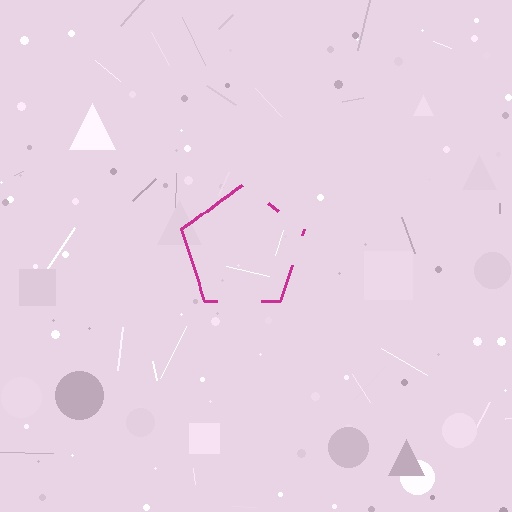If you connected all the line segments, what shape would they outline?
They would outline a pentagon.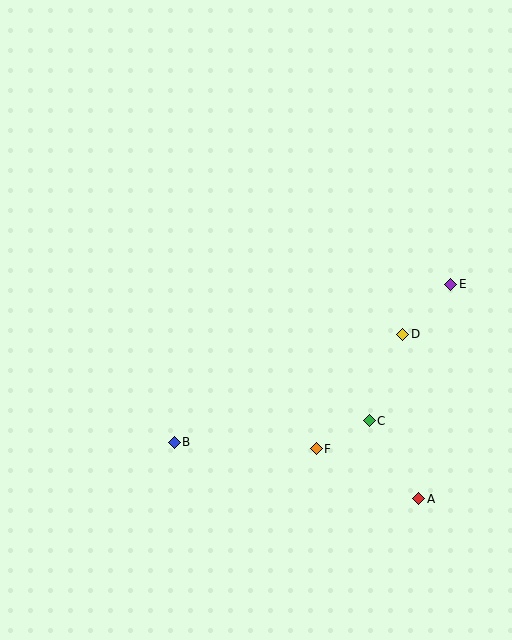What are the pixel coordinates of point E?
Point E is at (451, 284).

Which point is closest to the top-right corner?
Point E is closest to the top-right corner.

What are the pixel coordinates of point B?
Point B is at (174, 442).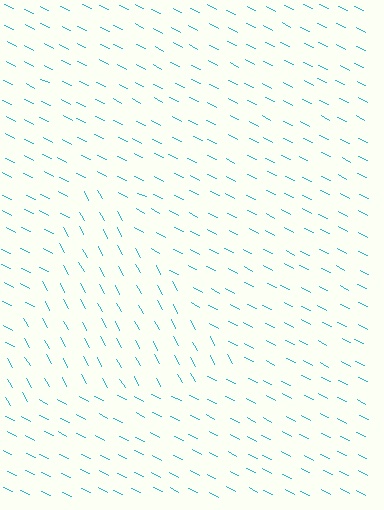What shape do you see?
I see a triangle.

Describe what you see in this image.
The image is filled with small cyan line segments. A triangle region in the image has lines oriented differently from the surrounding lines, creating a visible texture boundary.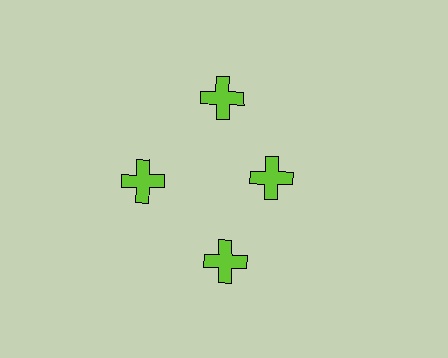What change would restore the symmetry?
The symmetry would be restored by moving it outward, back onto the ring so that all 4 crosses sit at equal angles and equal distance from the center.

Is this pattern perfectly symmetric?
No. The 4 lime crosses are arranged in a ring, but one element near the 3 o'clock position is pulled inward toward the center, breaking the 4-fold rotational symmetry.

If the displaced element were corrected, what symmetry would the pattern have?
It would have 4-fold rotational symmetry — the pattern would map onto itself every 90 degrees.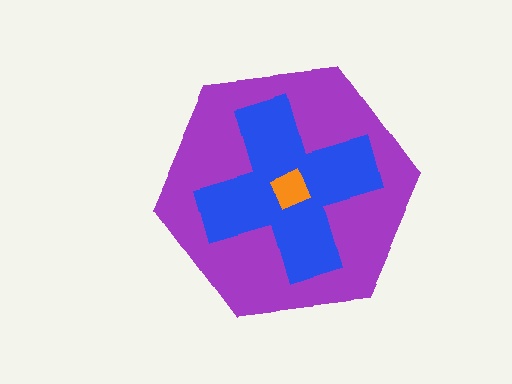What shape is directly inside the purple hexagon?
The blue cross.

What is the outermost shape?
The purple hexagon.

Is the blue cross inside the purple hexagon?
Yes.